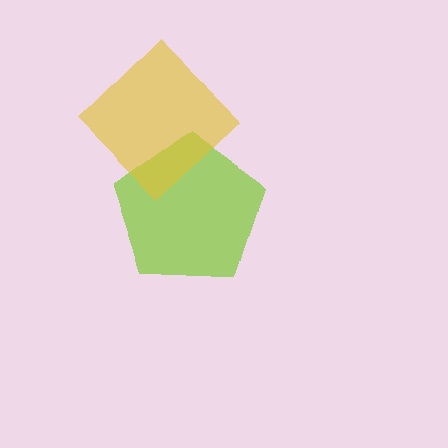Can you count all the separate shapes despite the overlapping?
Yes, there are 2 separate shapes.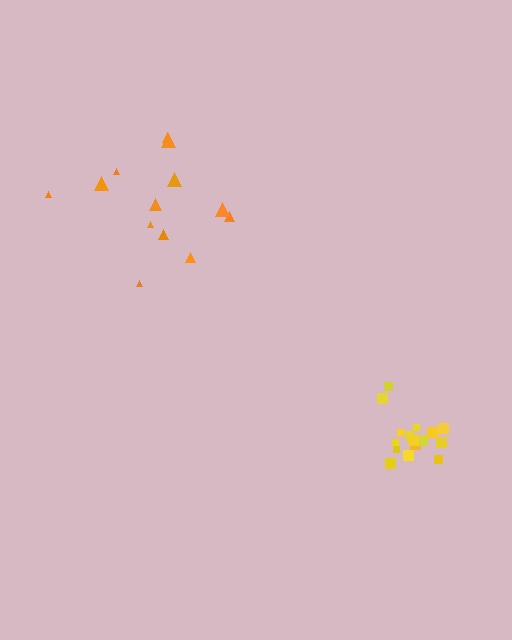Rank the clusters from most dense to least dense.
yellow, orange.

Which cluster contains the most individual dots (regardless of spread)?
Yellow (16).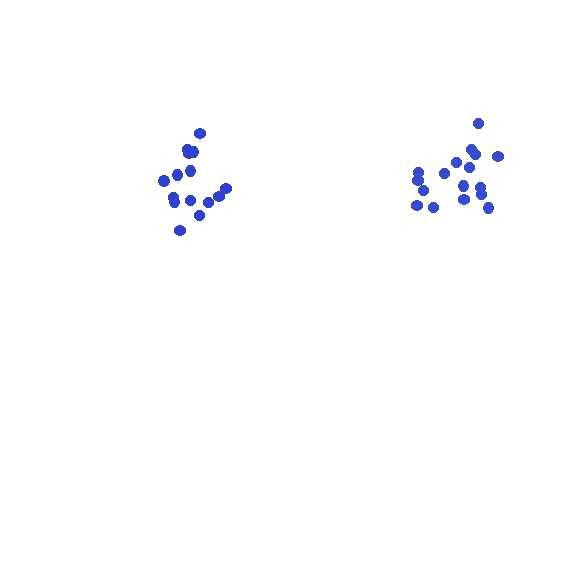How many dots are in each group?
Group 1: 15 dots, Group 2: 17 dots (32 total).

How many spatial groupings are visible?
There are 2 spatial groupings.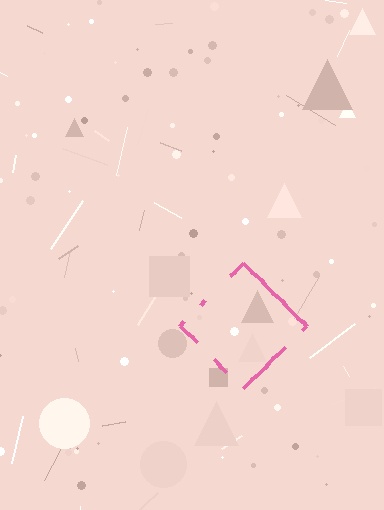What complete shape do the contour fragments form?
The contour fragments form a diamond.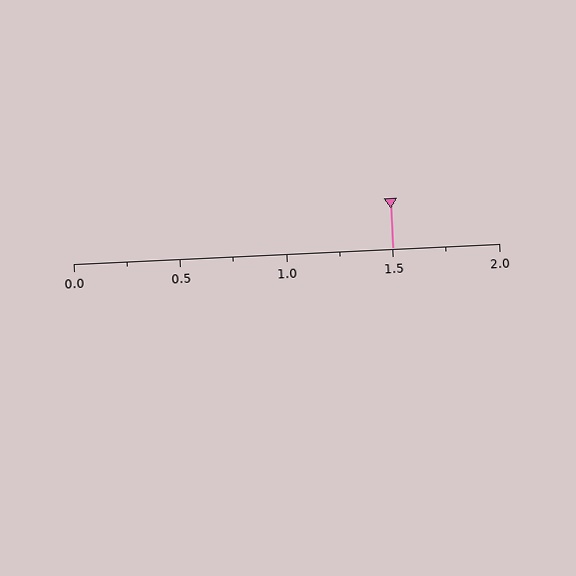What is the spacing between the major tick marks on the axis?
The major ticks are spaced 0.5 apart.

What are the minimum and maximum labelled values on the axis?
The axis runs from 0.0 to 2.0.